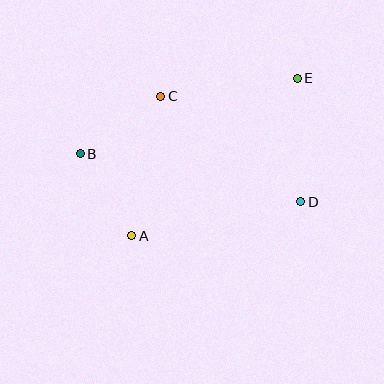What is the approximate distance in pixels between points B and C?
The distance between B and C is approximately 98 pixels.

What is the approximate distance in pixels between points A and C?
The distance between A and C is approximately 143 pixels.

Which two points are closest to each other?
Points A and B are closest to each other.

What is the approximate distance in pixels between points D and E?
The distance between D and E is approximately 123 pixels.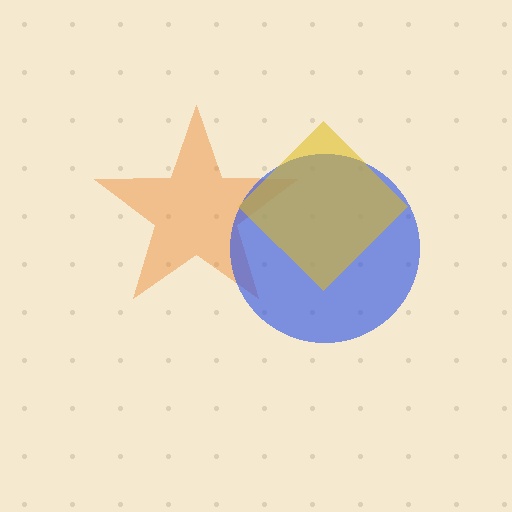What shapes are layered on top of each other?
The layered shapes are: an orange star, a blue circle, a yellow diamond.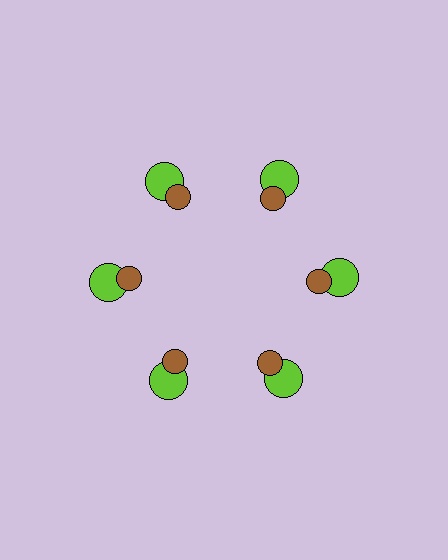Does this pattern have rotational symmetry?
Yes, this pattern has 6-fold rotational symmetry. It looks the same after rotating 60 degrees around the center.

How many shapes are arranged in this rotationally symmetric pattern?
There are 12 shapes, arranged in 6 groups of 2.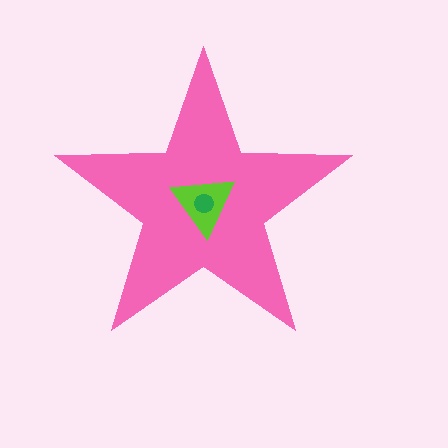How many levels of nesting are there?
3.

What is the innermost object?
The green circle.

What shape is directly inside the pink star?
The lime triangle.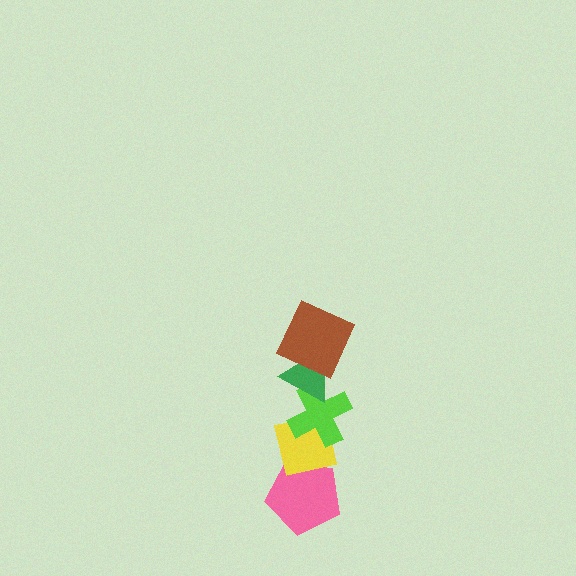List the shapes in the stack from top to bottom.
From top to bottom: the brown square, the green triangle, the lime cross, the yellow square, the pink pentagon.